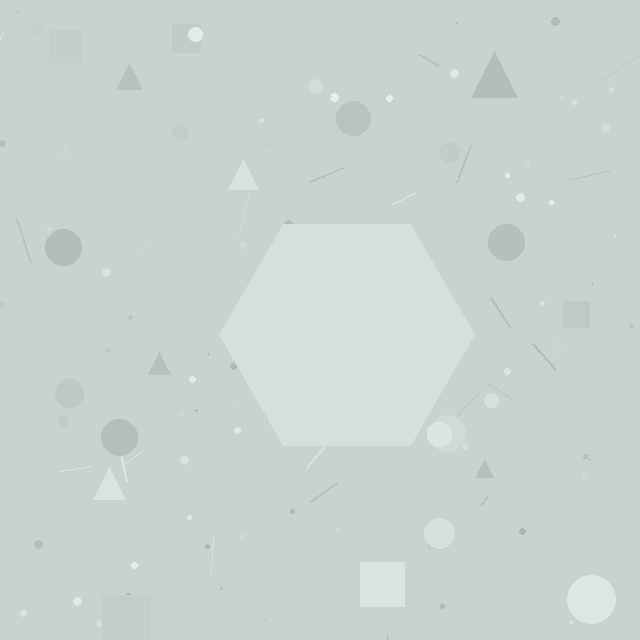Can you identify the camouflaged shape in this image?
The camouflaged shape is a hexagon.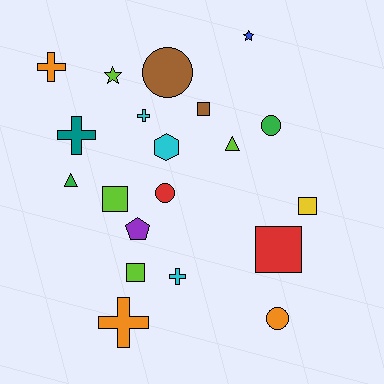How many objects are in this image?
There are 20 objects.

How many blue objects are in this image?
There is 1 blue object.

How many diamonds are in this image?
There are no diamonds.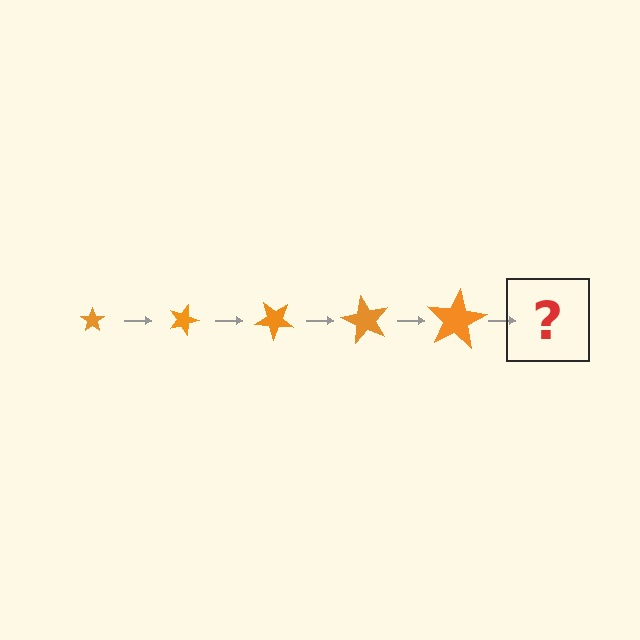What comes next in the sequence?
The next element should be a star, larger than the previous one and rotated 100 degrees from the start.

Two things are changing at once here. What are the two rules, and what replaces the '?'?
The two rules are that the star grows larger each step and it rotates 20 degrees each step. The '?' should be a star, larger than the previous one and rotated 100 degrees from the start.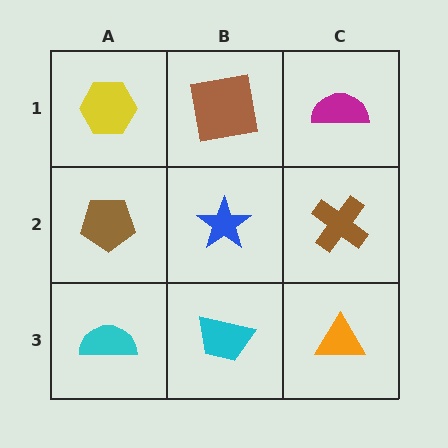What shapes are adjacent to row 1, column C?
A brown cross (row 2, column C), a brown square (row 1, column B).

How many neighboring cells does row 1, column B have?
3.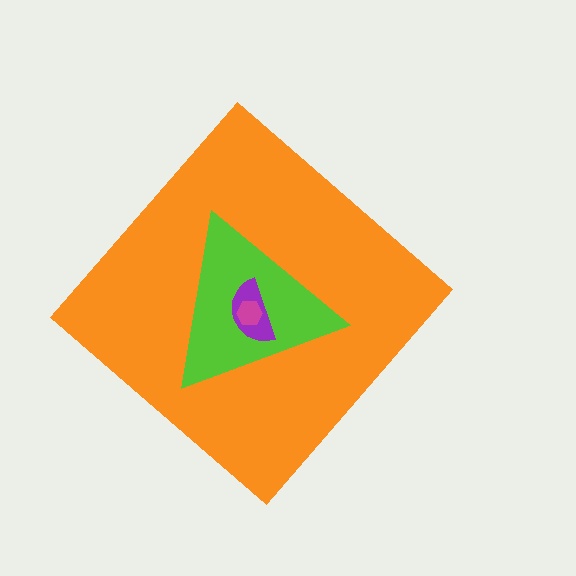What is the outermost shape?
The orange diamond.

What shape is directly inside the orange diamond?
The lime triangle.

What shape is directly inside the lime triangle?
The purple semicircle.